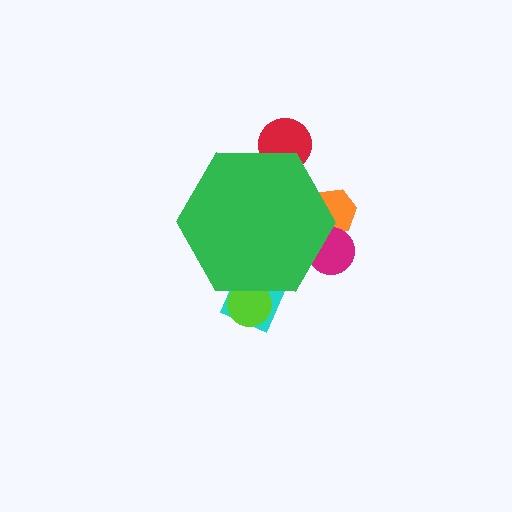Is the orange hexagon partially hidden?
Yes, the orange hexagon is partially hidden behind the green hexagon.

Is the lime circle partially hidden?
Yes, the lime circle is partially hidden behind the green hexagon.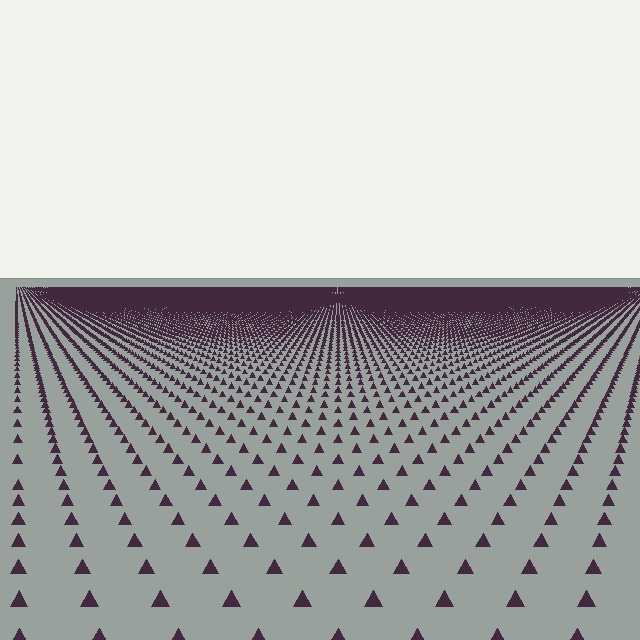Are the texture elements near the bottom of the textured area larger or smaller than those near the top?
Larger. Near the bottom, elements are closer to the viewer and appear at a bigger on-screen size.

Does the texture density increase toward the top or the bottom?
Density increases toward the top.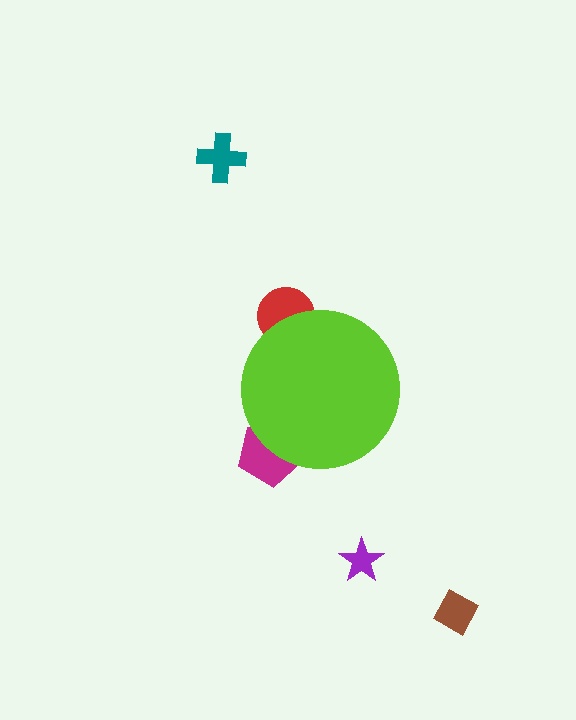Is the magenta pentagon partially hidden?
Yes, the magenta pentagon is partially hidden behind the lime circle.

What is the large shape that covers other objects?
A lime circle.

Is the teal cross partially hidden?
No, the teal cross is fully visible.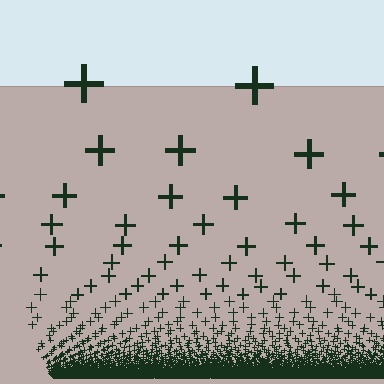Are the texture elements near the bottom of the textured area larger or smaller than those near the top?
Smaller. The gradient is inverted — elements near the bottom are smaller and denser.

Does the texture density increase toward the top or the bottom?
Density increases toward the bottom.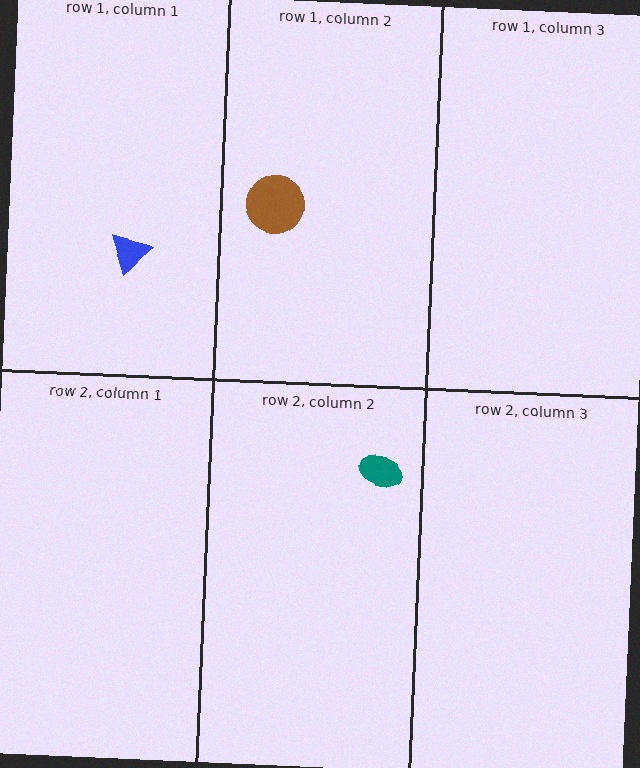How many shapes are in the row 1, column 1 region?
1.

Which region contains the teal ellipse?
The row 2, column 2 region.